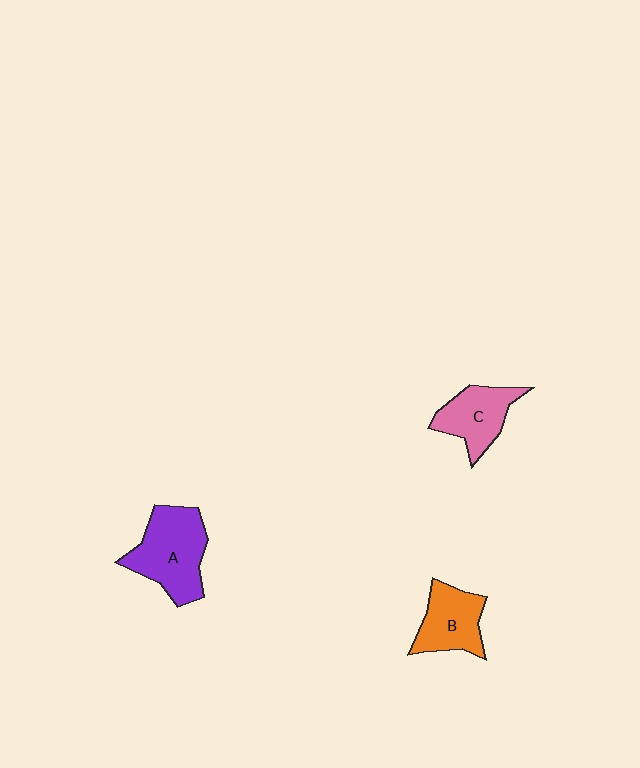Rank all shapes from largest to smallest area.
From largest to smallest: A (purple), B (orange), C (pink).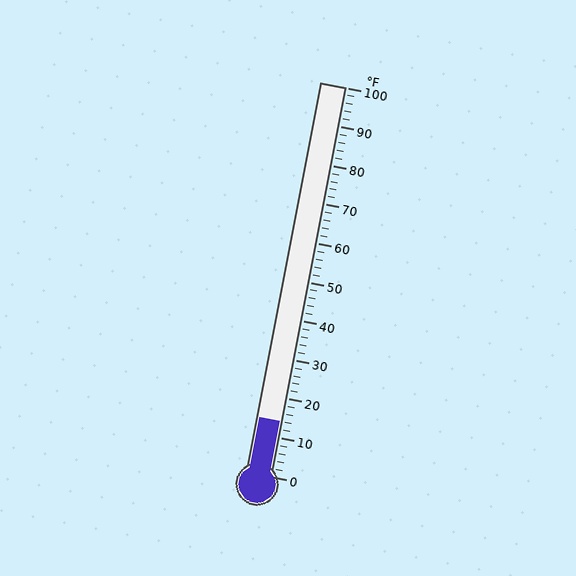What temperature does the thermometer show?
The thermometer shows approximately 14°F.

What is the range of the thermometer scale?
The thermometer scale ranges from 0°F to 100°F.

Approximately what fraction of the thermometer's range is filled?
The thermometer is filled to approximately 15% of its range.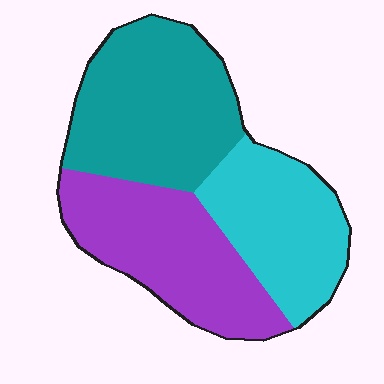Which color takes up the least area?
Cyan, at roughly 30%.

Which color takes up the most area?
Teal, at roughly 40%.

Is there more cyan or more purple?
Purple.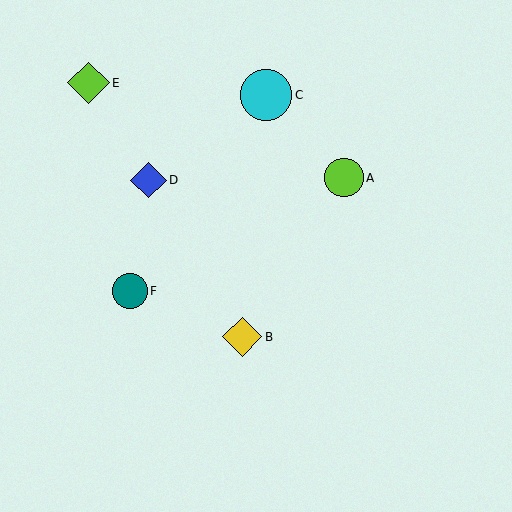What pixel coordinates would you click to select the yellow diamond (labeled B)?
Click at (242, 337) to select the yellow diamond B.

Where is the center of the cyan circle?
The center of the cyan circle is at (266, 95).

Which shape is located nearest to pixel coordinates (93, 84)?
The lime diamond (labeled E) at (88, 83) is nearest to that location.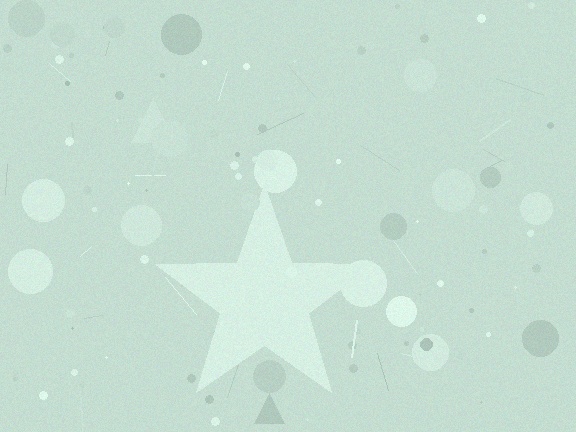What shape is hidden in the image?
A star is hidden in the image.